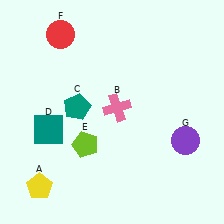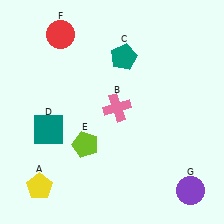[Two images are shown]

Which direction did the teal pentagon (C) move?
The teal pentagon (C) moved up.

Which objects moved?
The objects that moved are: the teal pentagon (C), the purple circle (G).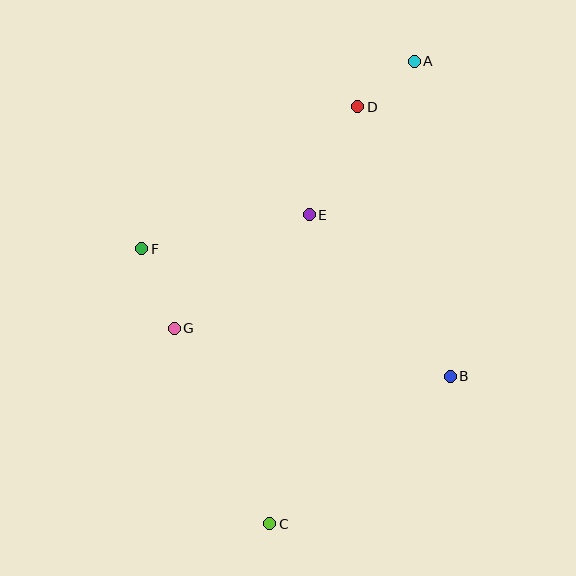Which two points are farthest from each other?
Points A and C are farthest from each other.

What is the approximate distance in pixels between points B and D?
The distance between B and D is approximately 285 pixels.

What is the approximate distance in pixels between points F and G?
The distance between F and G is approximately 86 pixels.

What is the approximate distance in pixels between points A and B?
The distance between A and B is approximately 317 pixels.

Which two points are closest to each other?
Points A and D are closest to each other.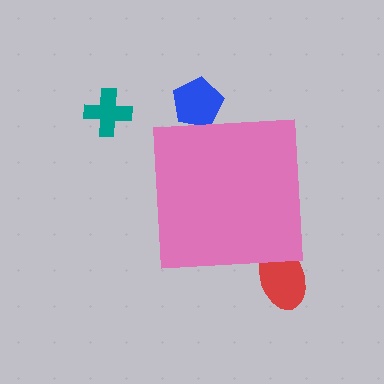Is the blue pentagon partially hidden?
Yes, the blue pentagon is partially hidden behind the pink square.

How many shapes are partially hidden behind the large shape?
2 shapes are partially hidden.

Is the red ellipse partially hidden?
Yes, the red ellipse is partially hidden behind the pink square.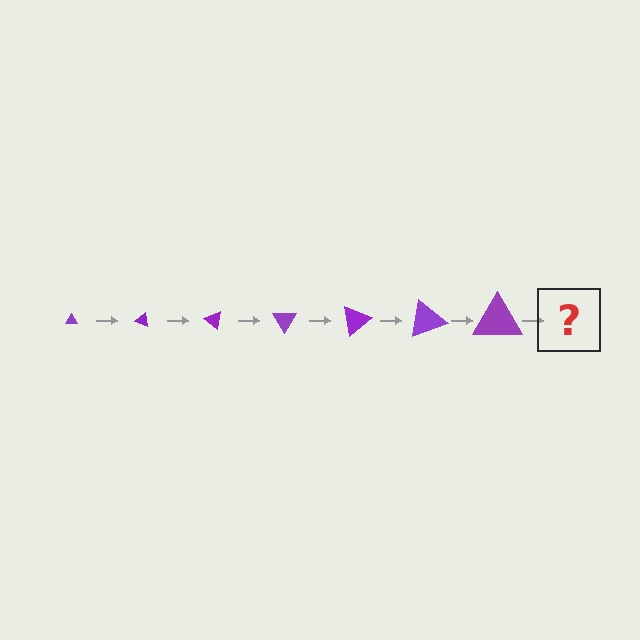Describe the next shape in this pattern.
It should be a triangle, larger than the previous one and rotated 140 degrees from the start.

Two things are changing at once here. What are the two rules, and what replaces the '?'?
The two rules are that the triangle grows larger each step and it rotates 20 degrees each step. The '?' should be a triangle, larger than the previous one and rotated 140 degrees from the start.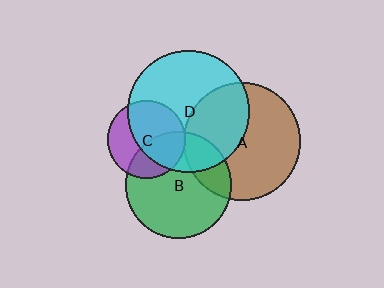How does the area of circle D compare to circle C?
Approximately 2.4 times.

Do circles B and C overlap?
Yes.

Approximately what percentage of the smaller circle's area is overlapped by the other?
Approximately 40%.